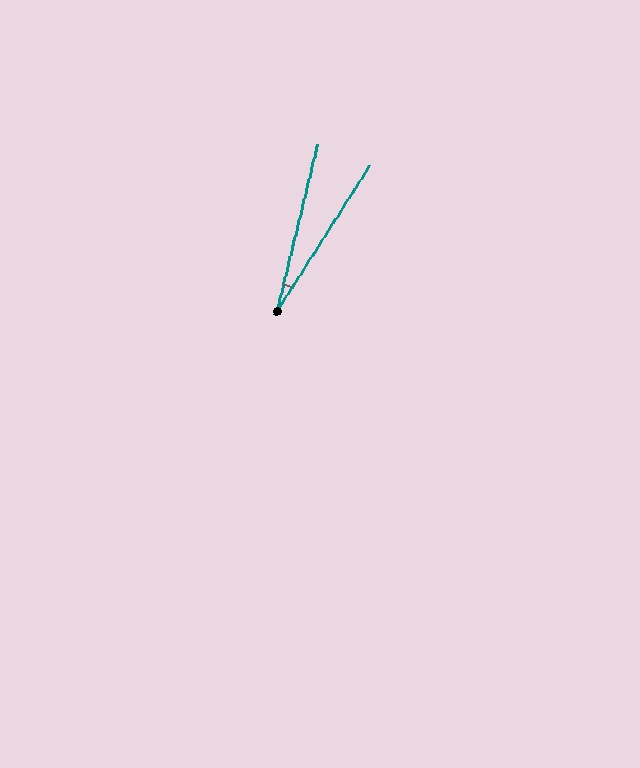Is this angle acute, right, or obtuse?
It is acute.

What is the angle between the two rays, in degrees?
Approximately 19 degrees.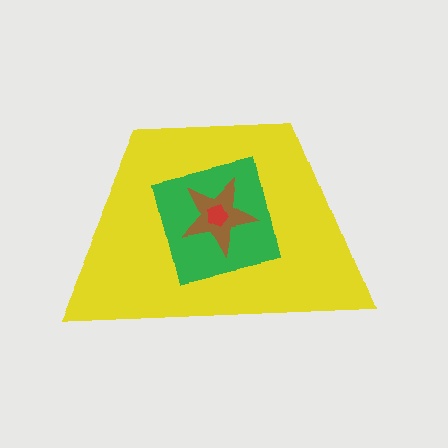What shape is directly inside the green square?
The brown star.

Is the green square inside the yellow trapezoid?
Yes.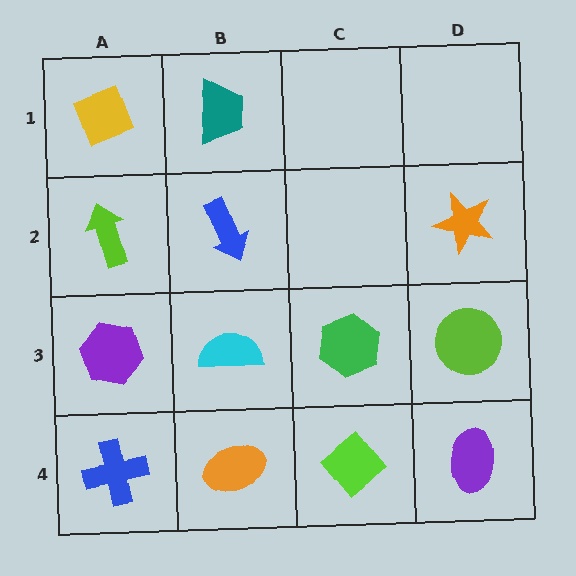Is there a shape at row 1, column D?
No, that cell is empty.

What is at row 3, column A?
A purple hexagon.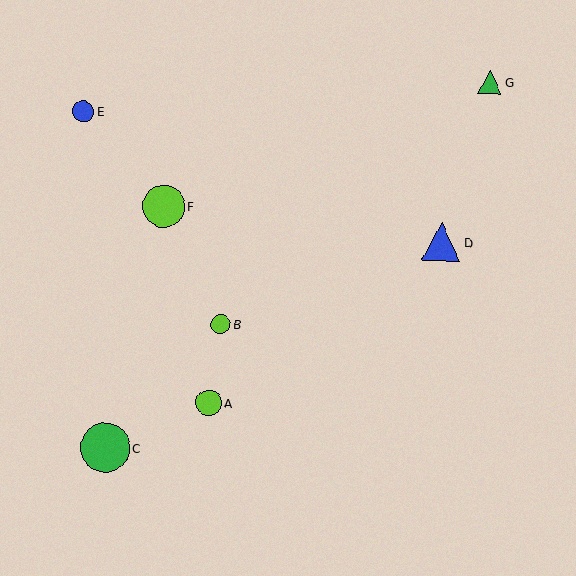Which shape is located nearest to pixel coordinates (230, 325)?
The lime circle (labeled B) at (221, 324) is nearest to that location.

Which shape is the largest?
The green circle (labeled C) is the largest.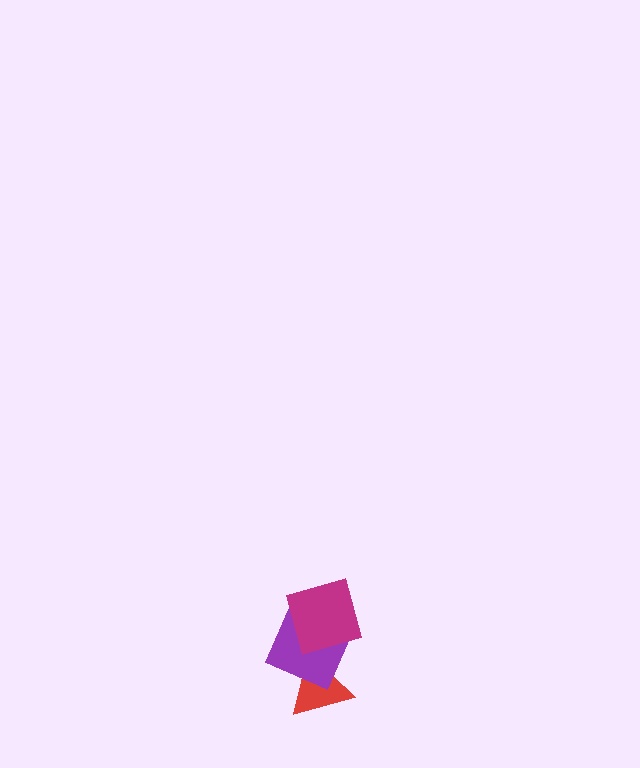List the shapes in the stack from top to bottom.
From top to bottom: the magenta square, the purple square, the red triangle.